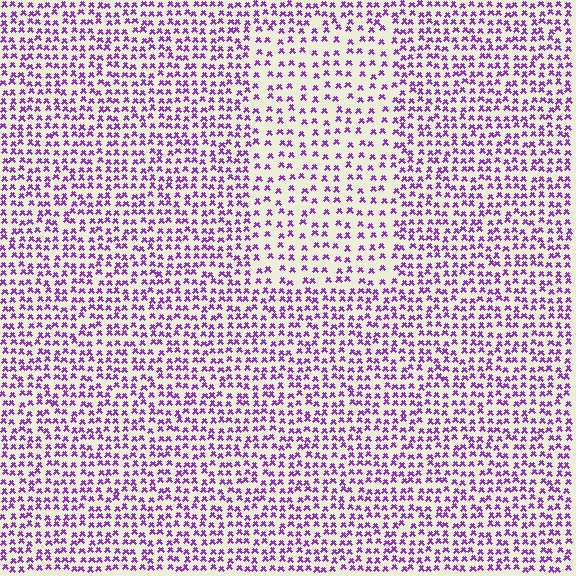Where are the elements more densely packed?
The elements are more densely packed outside the rectangle boundary.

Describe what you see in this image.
The image contains small purple elements arranged at two different densities. A rectangle-shaped region is visible where the elements are less densely packed than the surrounding area.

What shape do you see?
I see a rectangle.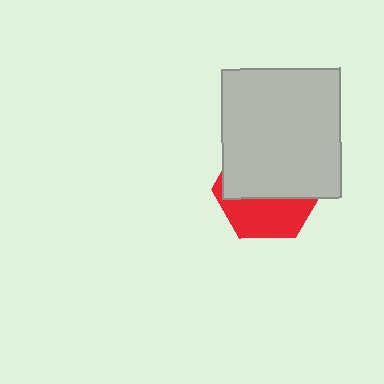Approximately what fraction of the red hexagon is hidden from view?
Roughly 61% of the red hexagon is hidden behind the light gray rectangle.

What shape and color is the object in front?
The object in front is a light gray rectangle.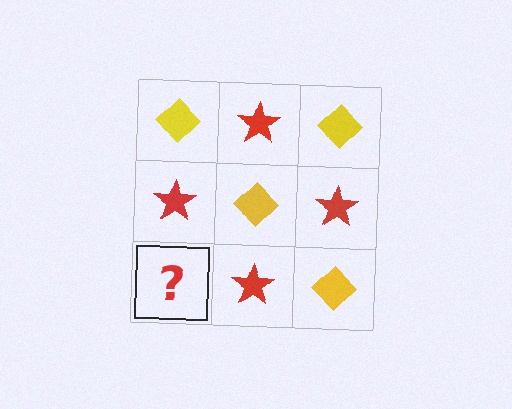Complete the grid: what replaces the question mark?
The question mark should be replaced with a yellow diamond.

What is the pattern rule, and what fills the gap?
The rule is that it alternates yellow diamond and red star in a checkerboard pattern. The gap should be filled with a yellow diamond.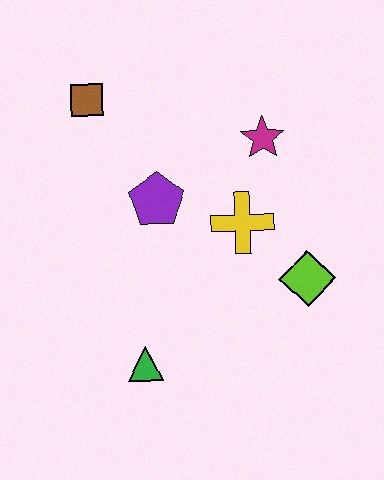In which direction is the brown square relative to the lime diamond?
The brown square is to the left of the lime diamond.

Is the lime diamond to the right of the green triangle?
Yes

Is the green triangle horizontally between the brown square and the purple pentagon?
Yes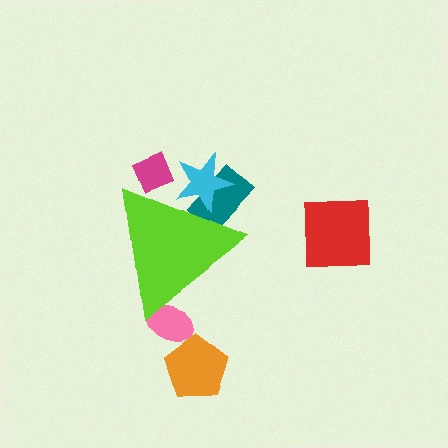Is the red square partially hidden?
No, the red square is fully visible.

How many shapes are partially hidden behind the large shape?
4 shapes are partially hidden.